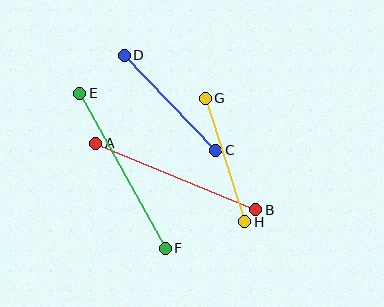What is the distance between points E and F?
The distance is approximately 177 pixels.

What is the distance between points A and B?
The distance is approximately 173 pixels.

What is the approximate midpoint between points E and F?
The midpoint is at approximately (123, 171) pixels.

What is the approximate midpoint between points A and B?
The midpoint is at approximately (176, 177) pixels.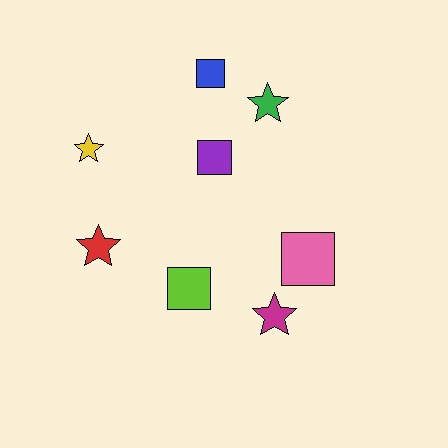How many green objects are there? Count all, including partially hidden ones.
There is 1 green object.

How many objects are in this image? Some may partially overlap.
There are 8 objects.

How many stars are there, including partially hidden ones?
There are 4 stars.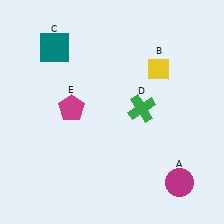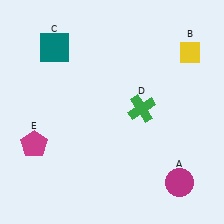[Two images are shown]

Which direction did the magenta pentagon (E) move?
The magenta pentagon (E) moved left.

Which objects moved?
The objects that moved are: the yellow diamond (B), the magenta pentagon (E).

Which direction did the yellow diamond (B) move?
The yellow diamond (B) moved right.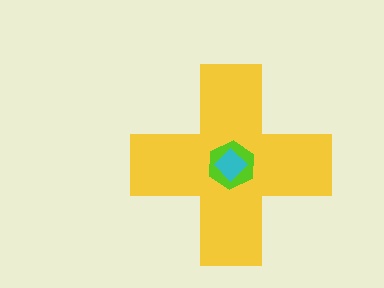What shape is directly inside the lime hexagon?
The cyan diamond.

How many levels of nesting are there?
3.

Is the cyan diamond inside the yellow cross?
Yes.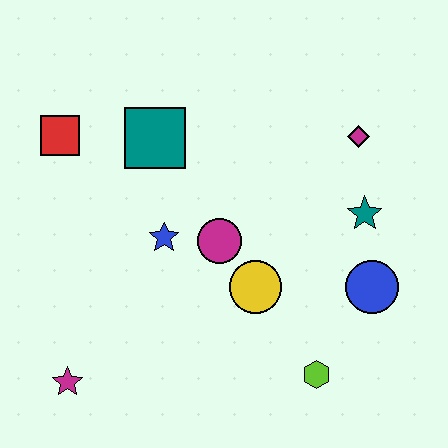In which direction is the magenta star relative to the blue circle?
The magenta star is to the left of the blue circle.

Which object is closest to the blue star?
The magenta circle is closest to the blue star.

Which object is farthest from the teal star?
The magenta star is farthest from the teal star.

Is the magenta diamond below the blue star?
No